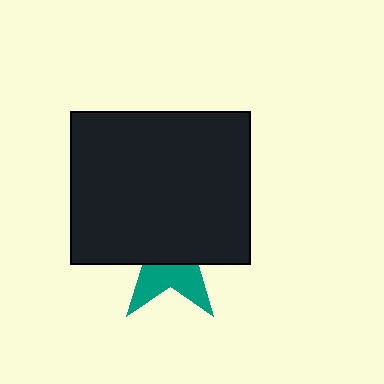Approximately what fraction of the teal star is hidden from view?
Roughly 63% of the teal star is hidden behind the black rectangle.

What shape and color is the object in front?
The object in front is a black rectangle.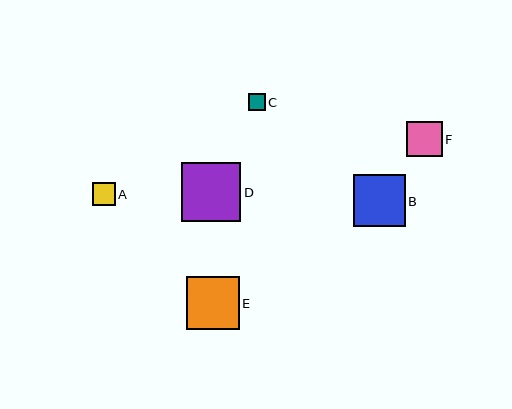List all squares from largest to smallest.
From largest to smallest: D, E, B, F, A, C.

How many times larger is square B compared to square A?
Square B is approximately 2.3 times the size of square A.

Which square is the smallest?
Square C is the smallest with a size of approximately 17 pixels.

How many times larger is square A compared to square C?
Square A is approximately 1.3 times the size of square C.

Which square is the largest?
Square D is the largest with a size of approximately 59 pixels.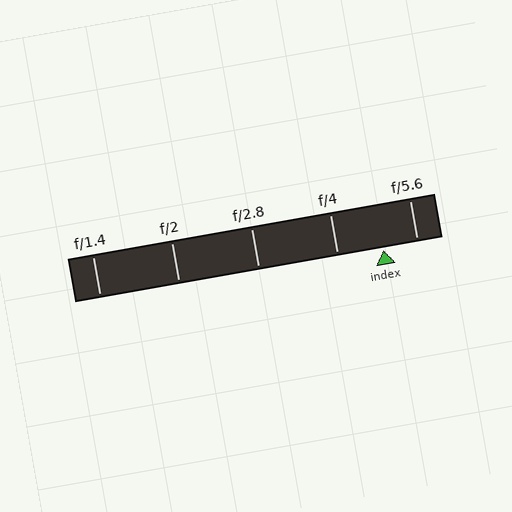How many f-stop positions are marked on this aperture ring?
There are 5 f-stop positions marked.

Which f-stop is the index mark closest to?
The index mark is closest to f/5.6.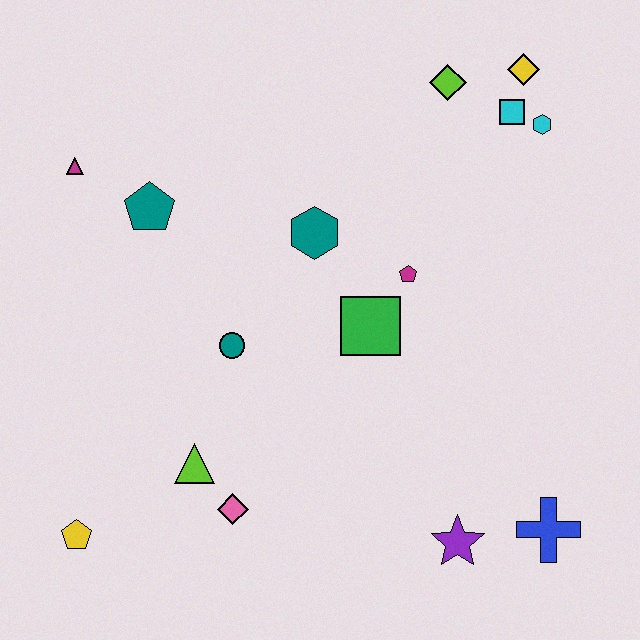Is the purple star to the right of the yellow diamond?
No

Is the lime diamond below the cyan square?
No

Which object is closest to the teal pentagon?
The magenta triangle is closest to the teal pentagon.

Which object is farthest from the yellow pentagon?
The yellow diamond is farthest from the yellow pentagon.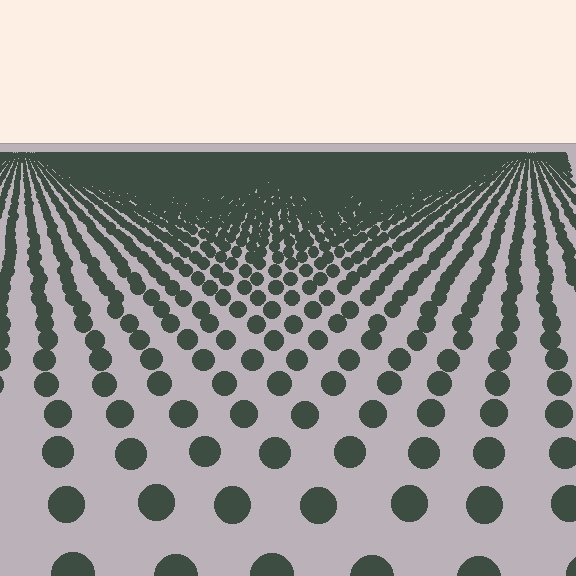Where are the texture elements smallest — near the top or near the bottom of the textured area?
Near the top.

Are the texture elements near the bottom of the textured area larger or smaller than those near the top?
Larger. Near the bottom, elements are closer to the viewer and appear at a bigger on-screen size.